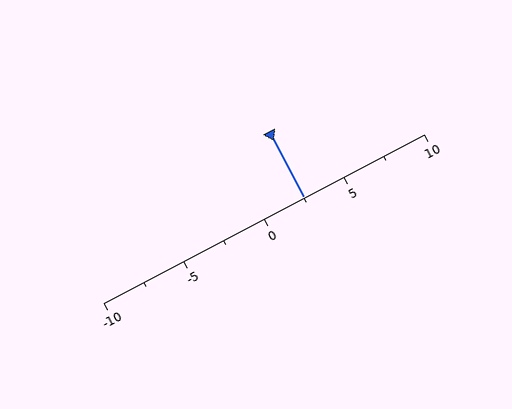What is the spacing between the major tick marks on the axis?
The major ticks are spaced 5 apart.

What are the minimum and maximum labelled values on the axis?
The axis runs from -10 to 10.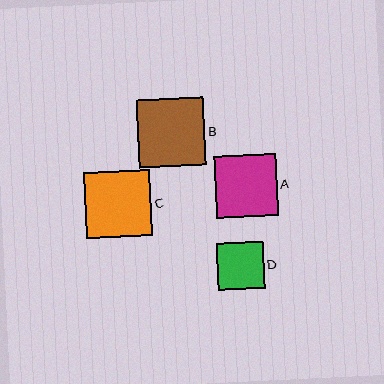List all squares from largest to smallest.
From largest to smallest: B, C, A, D.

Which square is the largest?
Square B is the largest with a size of approximately 68 pixels.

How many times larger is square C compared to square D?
Square C is approximately 1.4 times the size of square D.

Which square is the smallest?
Square D is the smallest with a size of approximately 47 pixels.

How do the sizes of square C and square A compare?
Square C and square A are approximately the same size.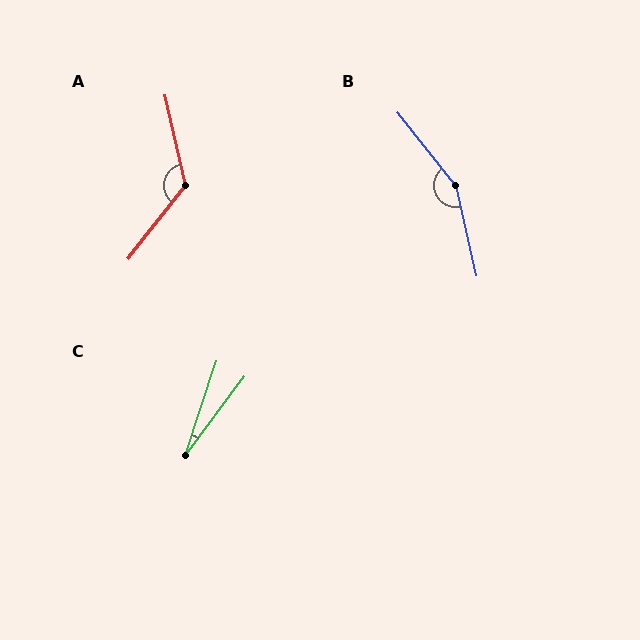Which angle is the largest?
B, at approximately 154 degrees.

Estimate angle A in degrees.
Approximately 129 degrees.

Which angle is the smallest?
C, at approximately 18 degrees.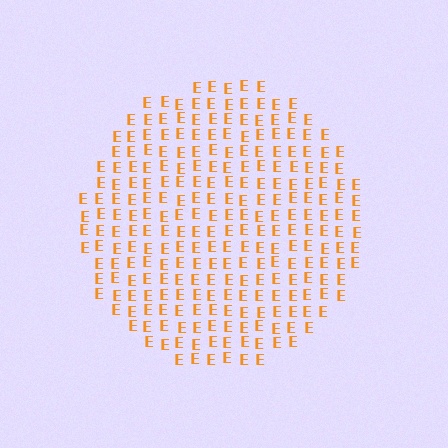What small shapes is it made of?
It is made of small letter E's.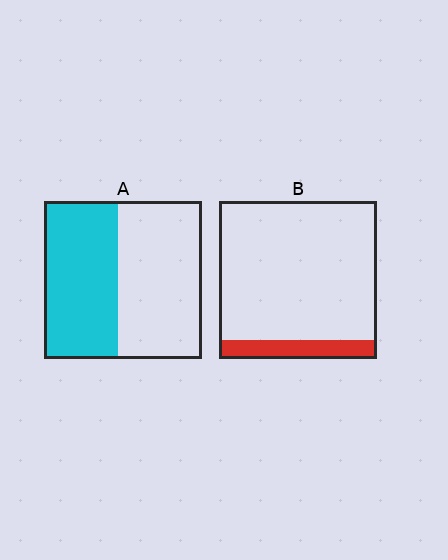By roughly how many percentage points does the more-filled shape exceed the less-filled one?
By roughly 35 percentage points (A over B).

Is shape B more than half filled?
No.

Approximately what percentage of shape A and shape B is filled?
A is approximately 45% and B is approximately 10%.